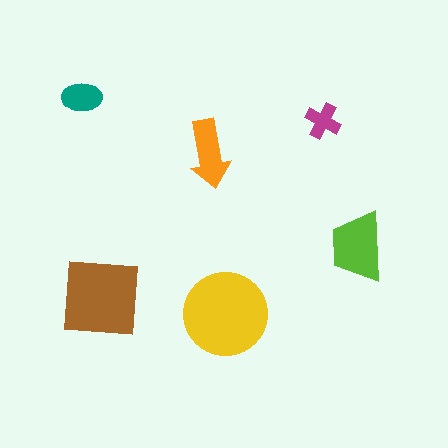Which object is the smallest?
The magenta cross.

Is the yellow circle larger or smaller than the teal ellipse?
Larger.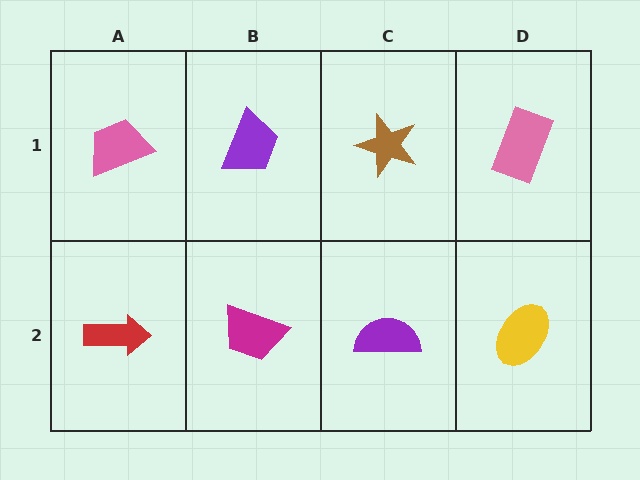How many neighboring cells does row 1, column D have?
2.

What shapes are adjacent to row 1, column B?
A magenta trapezoid (row 2, column B), a pink trapezoid (row 1, column A), a brown star (row 1, column C).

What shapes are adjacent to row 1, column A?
A red arrow (row 2, column A), a purple trapezoid (row 1, column B).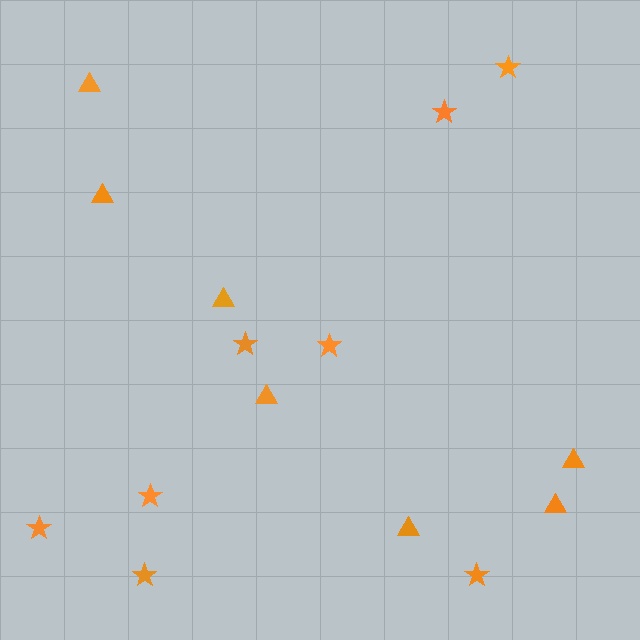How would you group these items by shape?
There are 2 groups: one group of triangles (7) and one group of stars (8).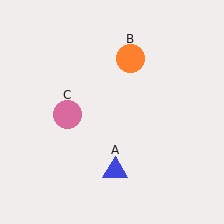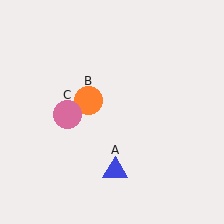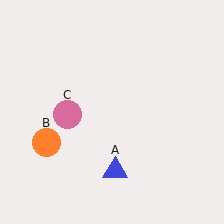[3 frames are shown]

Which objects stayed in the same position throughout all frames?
Blue triangle (object A) and pink circle (object C) remained stationary.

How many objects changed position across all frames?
1 object changed position: orange circle (object B).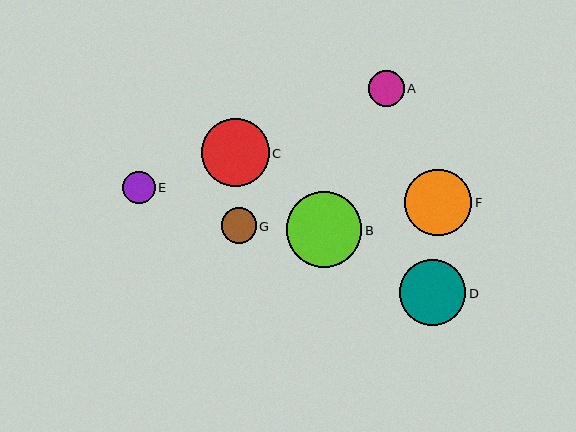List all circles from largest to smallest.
From largest to smallest: B, C, F, D, A, G, E.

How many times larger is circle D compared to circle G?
Circle D is approximately 1.9 times the size of circle G.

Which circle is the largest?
Circle B is the largest with a size of approximately 75 pixels.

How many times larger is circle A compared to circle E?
Circle A is approximately 1.1 times the size of circle E.